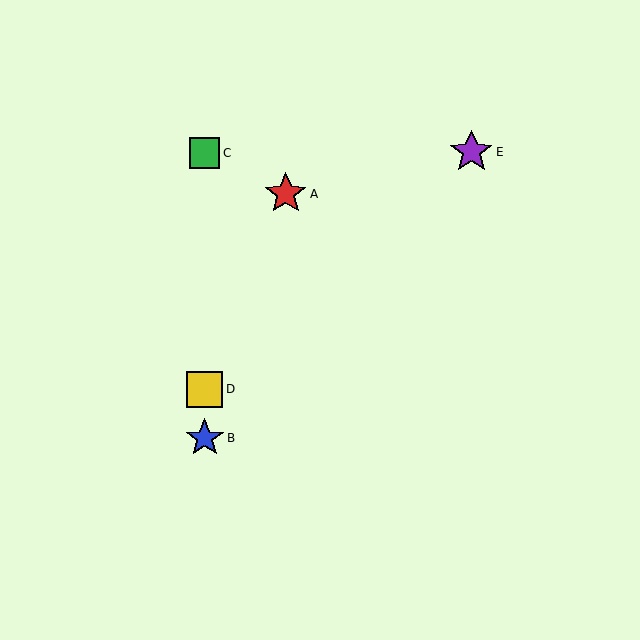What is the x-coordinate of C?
Object C is at x≈205.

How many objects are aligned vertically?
3 objects (B, C, D) are aligned vertically.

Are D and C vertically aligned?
Yes, both are at x≈205.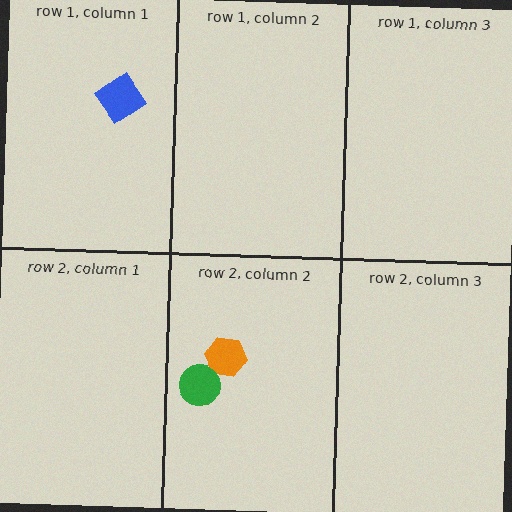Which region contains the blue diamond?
The row 1, column 1 region.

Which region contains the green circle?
The row 2, column 2 region.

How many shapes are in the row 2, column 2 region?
2.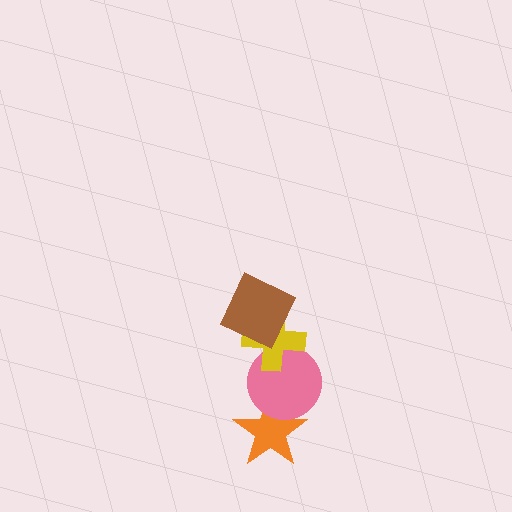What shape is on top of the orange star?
The pink circle is on top of the orange star.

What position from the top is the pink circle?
The pink circle is 3rd from the top.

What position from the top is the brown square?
The brown square is 1st from the top.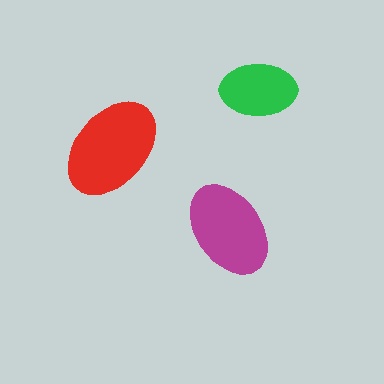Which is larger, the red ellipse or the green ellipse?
The red one.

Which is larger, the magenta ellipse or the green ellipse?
The magenta one.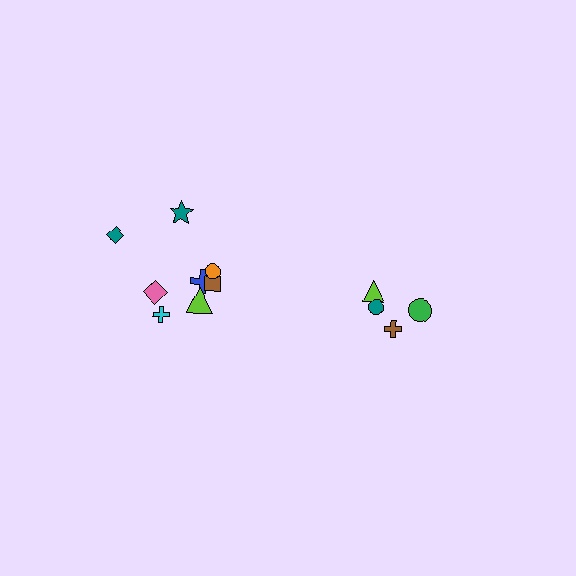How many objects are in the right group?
There are 4 objects.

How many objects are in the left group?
There are 8 objects.